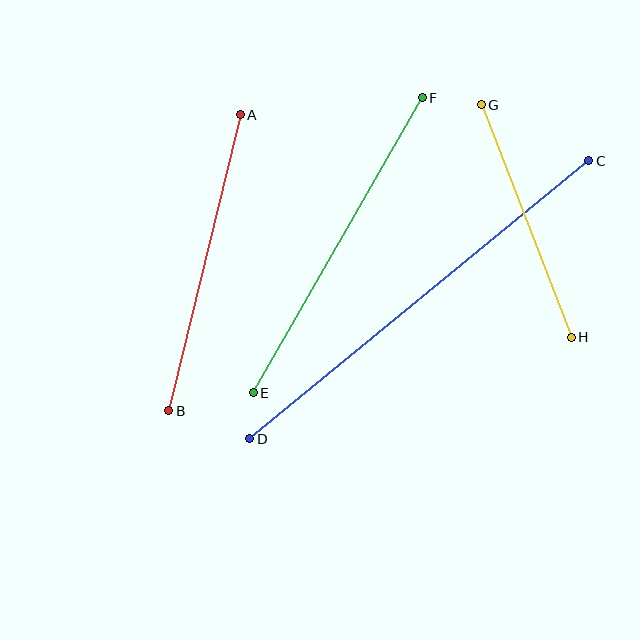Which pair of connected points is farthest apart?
Points C and D are farthest apart.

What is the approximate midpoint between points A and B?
The midpoint is at approximately (205, 263) pixels.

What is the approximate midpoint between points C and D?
The midpoint is at approximately (419, 300) pixels.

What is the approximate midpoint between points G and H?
The midpoint is at approximately (526, 221) pixels.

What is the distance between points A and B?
The distance is approximately 304 pixels.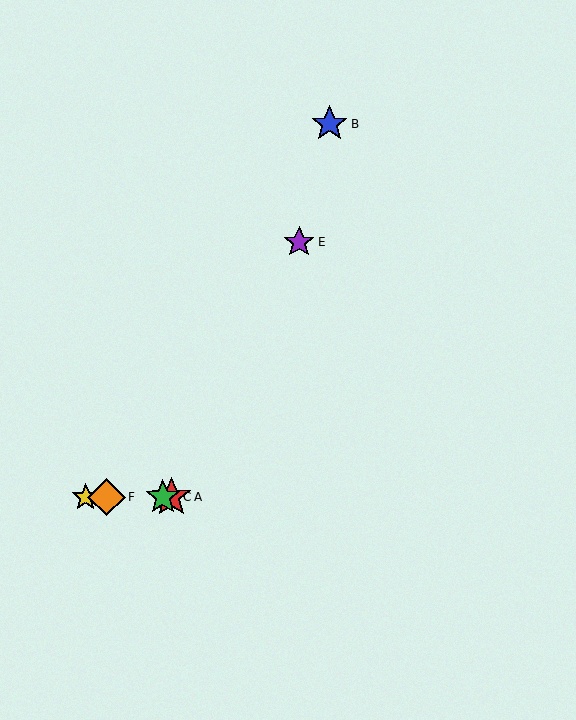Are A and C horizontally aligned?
Yes, both are at y≈497.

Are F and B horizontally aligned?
No, F is at y≈497 and B is at y≈124.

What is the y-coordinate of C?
Object C is at y≈497.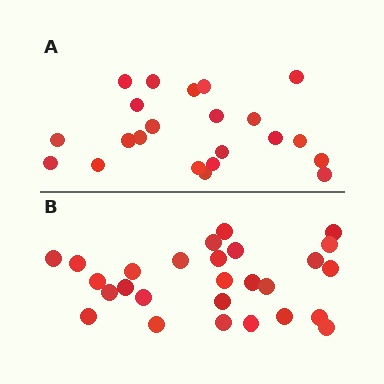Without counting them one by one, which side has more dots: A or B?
Region B (the bottom region) has more dots.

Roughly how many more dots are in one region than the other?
Region B has about 5 more dots than region A.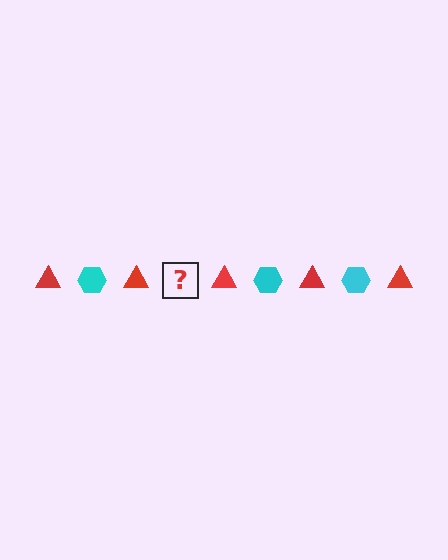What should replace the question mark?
The question mark should be replaced with a cyan hexagon.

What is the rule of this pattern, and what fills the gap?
The rule is that the pattern alternates between red triangle and cyan hexagon. The gap should be filled with a cyan hexagon.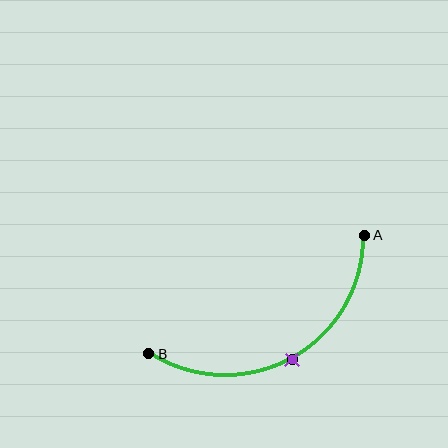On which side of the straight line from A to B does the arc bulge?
The arc bulges below the straight line connecting A and B.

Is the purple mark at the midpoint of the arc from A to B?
Yes. The purple mark lies on the arc at equal arc-length from both A and B — it is the arc midpoint.